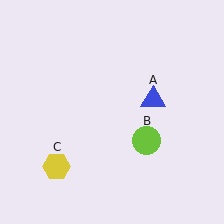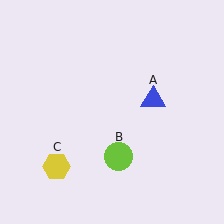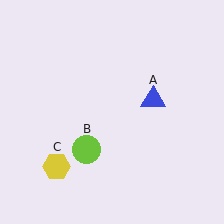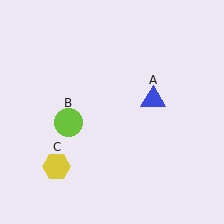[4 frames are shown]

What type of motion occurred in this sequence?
The lime circle (object B) rotated clockwise around the center of the scene.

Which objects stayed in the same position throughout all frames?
Blue triangle (object A) and yellow hexagon (object C) remained stationary.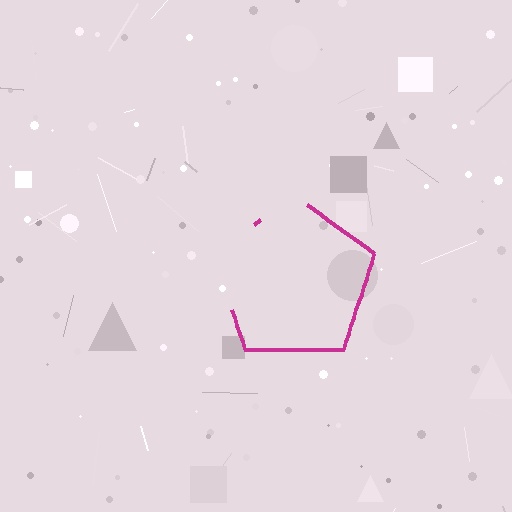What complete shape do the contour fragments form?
The contour fragments form a pentagon.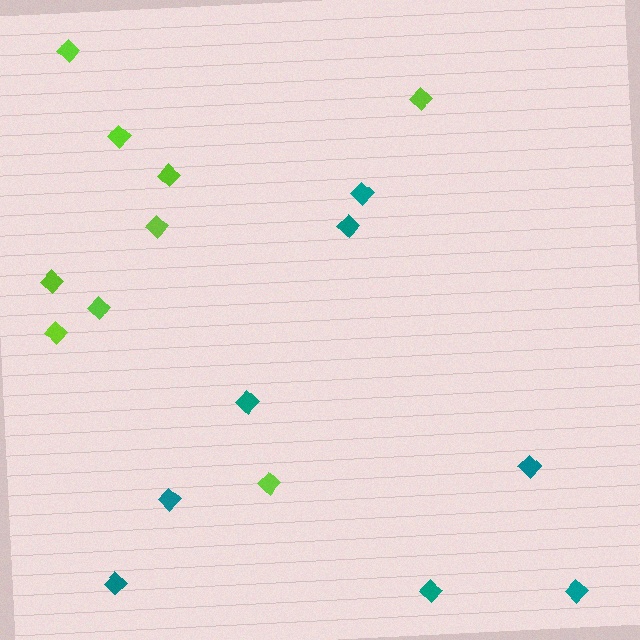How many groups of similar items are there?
There are 2 groups: one group of lime diamonds (9) and one group of teal diamonds (8).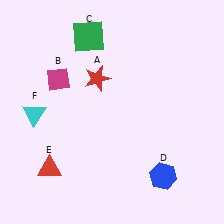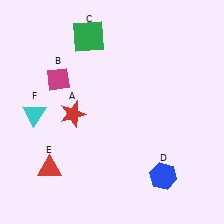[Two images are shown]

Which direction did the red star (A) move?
The red star (A) moved down.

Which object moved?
The red star (A) moved down.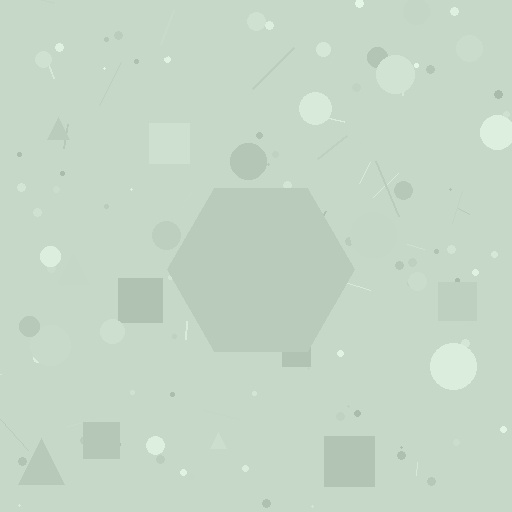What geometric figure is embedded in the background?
A hexagon is embedded in the background.